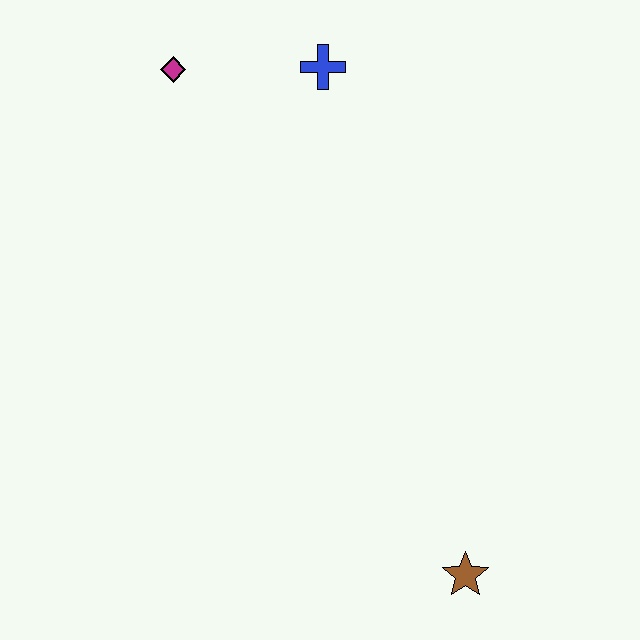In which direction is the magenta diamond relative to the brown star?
The magenta diamond is above the brown star.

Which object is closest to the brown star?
The blue cross is closest to the brown star.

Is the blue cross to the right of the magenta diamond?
Yes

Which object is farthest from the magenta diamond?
The brown star is farthest from the magenta diamond.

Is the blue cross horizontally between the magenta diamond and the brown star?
Yes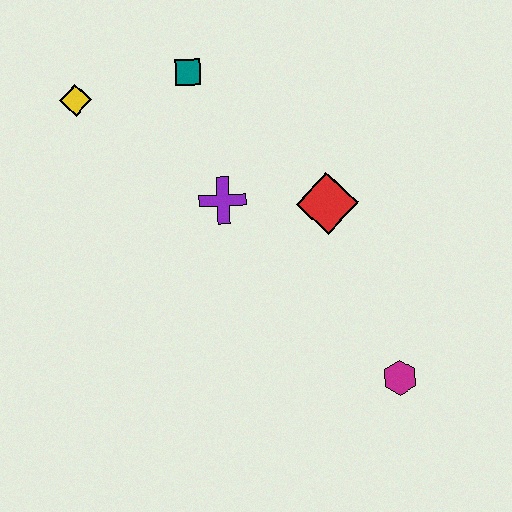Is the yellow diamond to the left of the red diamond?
Yes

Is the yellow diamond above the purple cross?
Yes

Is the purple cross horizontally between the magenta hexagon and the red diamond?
No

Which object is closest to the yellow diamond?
The teal square is closest to the yellow diamond.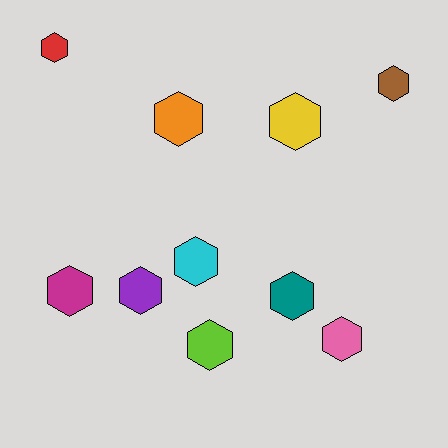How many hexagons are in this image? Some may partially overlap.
There are 10 hexagons.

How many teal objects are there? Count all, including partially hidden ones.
There is 1 teal object.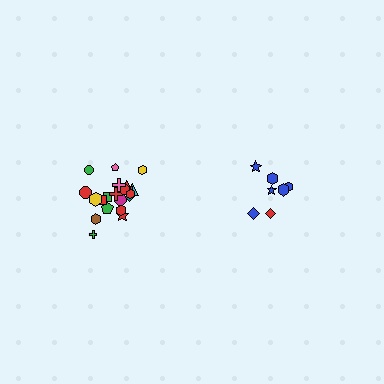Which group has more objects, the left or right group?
The left group.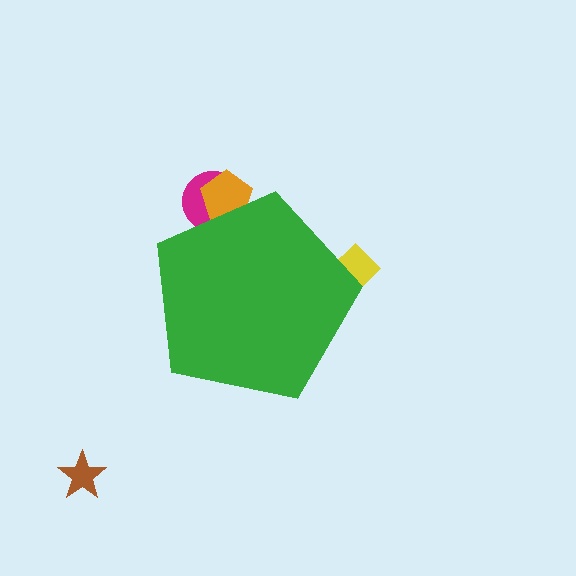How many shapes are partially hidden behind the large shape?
3 shapes are partially hidden.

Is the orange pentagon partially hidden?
Yes, the orange pentagon is partially hidden behind the green pentagon.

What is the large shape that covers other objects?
A green pentagon.